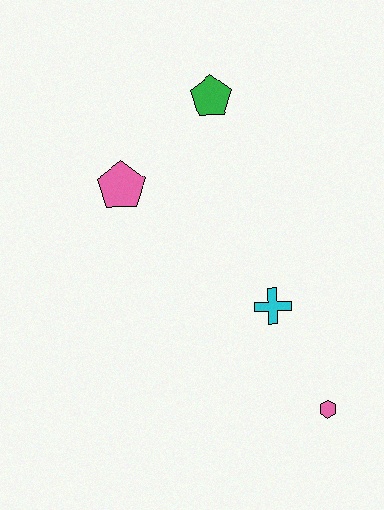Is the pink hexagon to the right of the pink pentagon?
Yes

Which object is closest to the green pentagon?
The pink pentagon is closest to the green pentagon.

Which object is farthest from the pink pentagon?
The pink hexagon is farthest from the pink pentagon.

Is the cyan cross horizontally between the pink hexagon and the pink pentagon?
Yes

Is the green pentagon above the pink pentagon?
Yes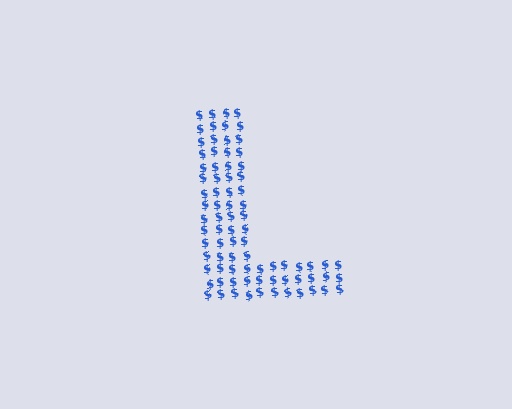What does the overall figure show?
The overall figure shows the letter L.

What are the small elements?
The small elements are dollar signs.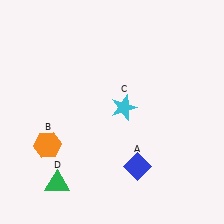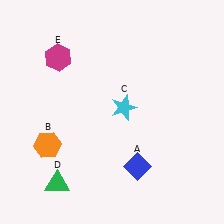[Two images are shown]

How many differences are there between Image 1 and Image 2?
There is 1 difference between the two images.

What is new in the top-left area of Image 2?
A magenta hexagon (E) was added in the top-left area of Image 2.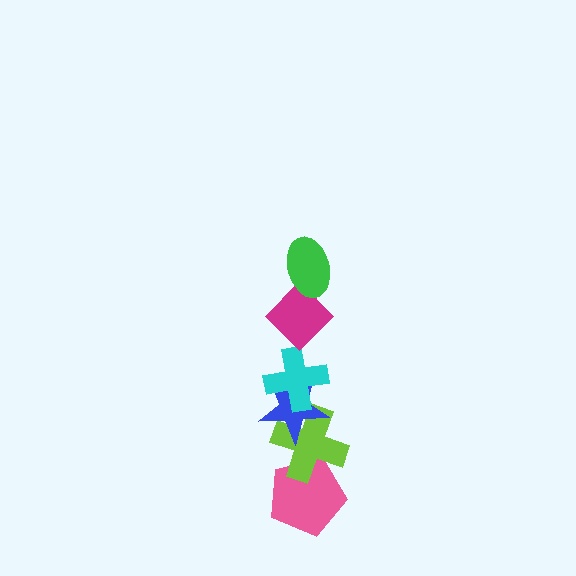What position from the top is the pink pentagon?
The pink pentagon is 6th from the top.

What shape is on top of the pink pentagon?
The lime cross is on top of the pink pentagon.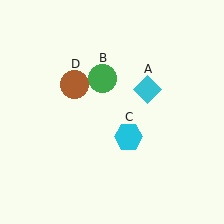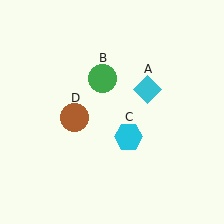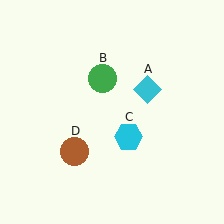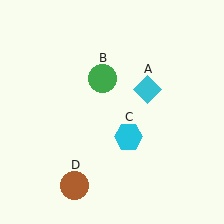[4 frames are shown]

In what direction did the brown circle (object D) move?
The brown circle (object D) moved down.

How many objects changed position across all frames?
1 object changed position: brown circle (object D).